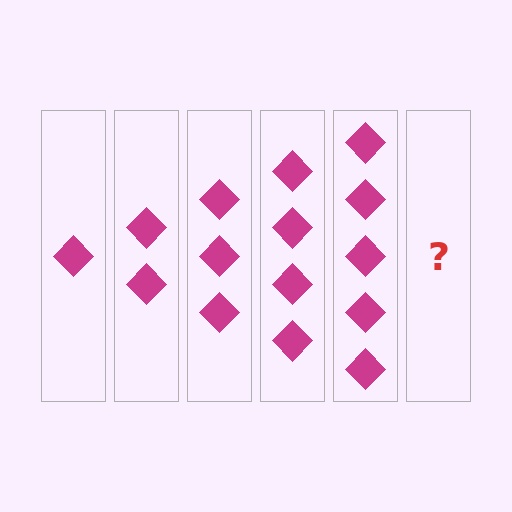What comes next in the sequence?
The next element should be 6 diamonds.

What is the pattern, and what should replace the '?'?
The pattern is that each step adds one more diamond. The '?' should be 6 diamonds.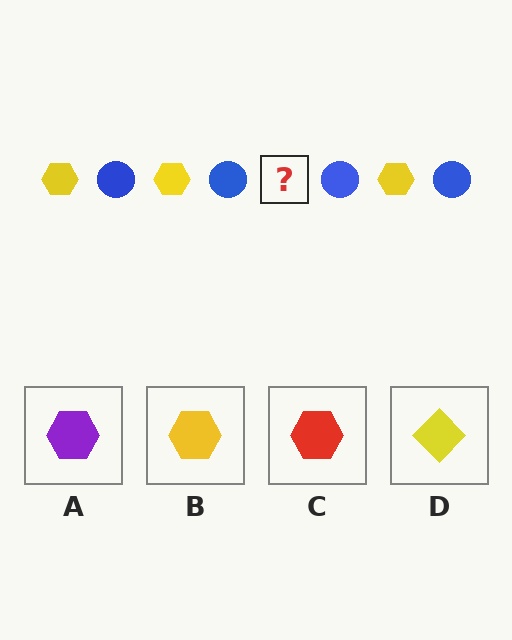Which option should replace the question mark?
Option B.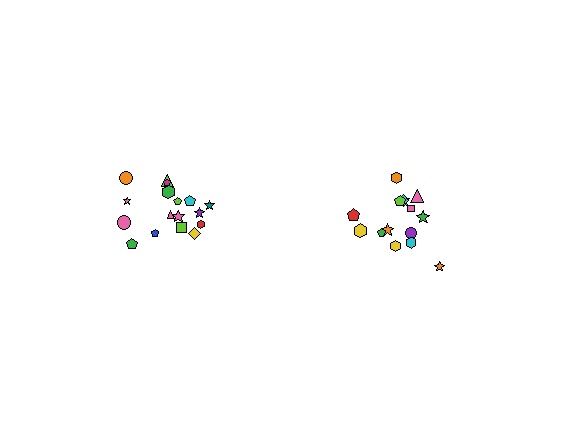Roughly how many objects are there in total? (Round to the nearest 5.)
Roughly 35 objects in total.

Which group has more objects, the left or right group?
The left group.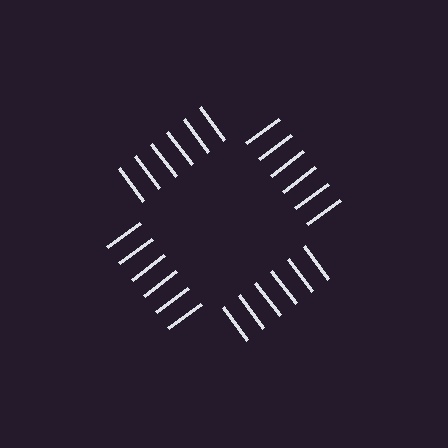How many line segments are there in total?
24 — 6 along each of the 4 edges.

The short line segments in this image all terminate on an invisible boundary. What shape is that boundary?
An illusory square — the line segments terminate on its edges but no continuous stroke is drawn.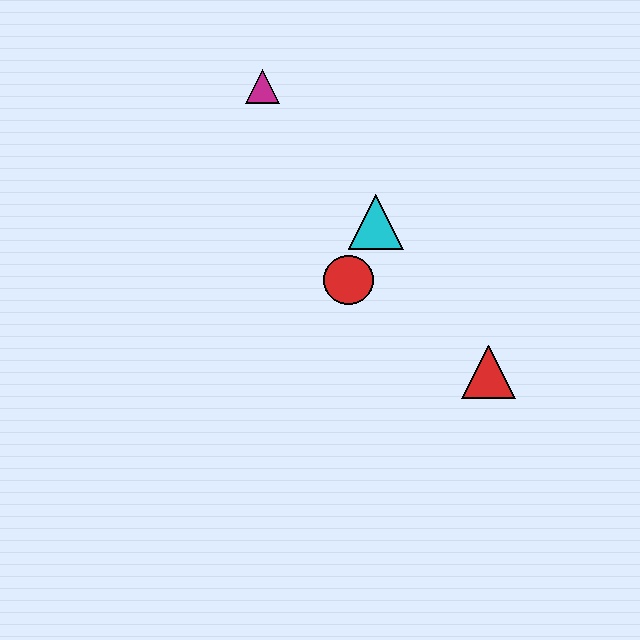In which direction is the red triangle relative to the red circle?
The red triangle is to the right of the red circle.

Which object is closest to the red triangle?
The red circle is closest to the red triangle.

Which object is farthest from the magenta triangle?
The red triangle is farthest from the magenta triangle.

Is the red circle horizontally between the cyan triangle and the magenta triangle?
Yes